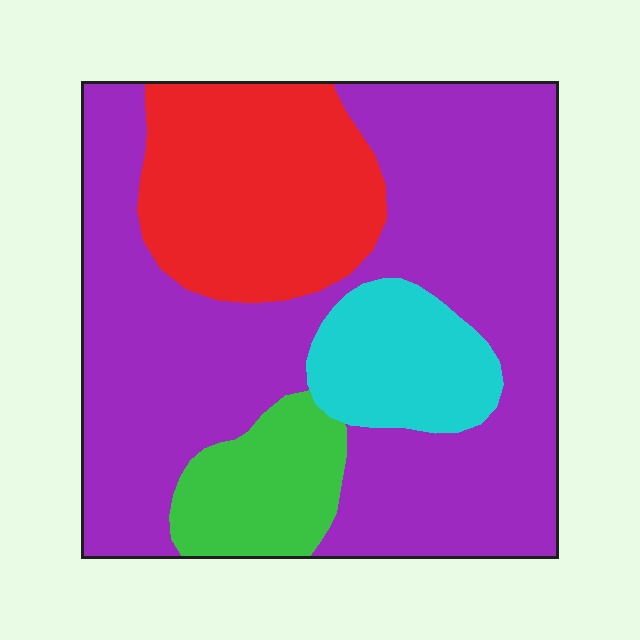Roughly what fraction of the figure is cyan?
Cyan covers roughly 10% of the figure.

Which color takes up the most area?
Purple, at roughly 60%.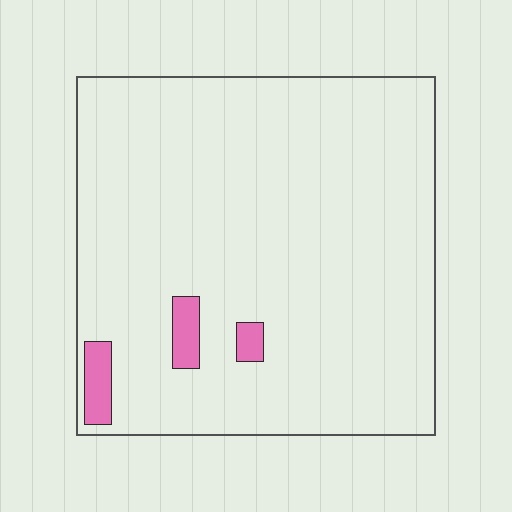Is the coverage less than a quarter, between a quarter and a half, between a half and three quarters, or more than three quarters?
Less than a quarter.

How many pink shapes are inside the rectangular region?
3.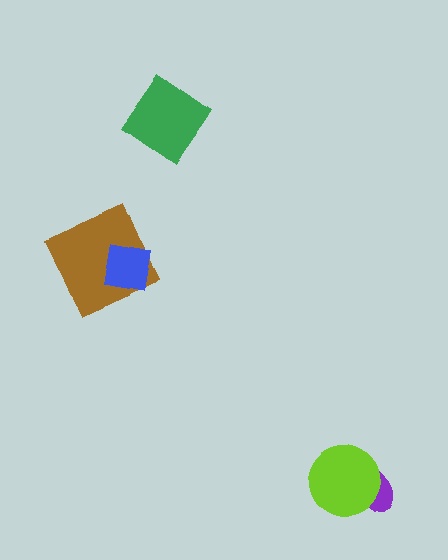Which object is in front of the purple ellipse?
The lime circle is in front of the purple ellipse.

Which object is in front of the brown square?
The blue square is in front of the brown square.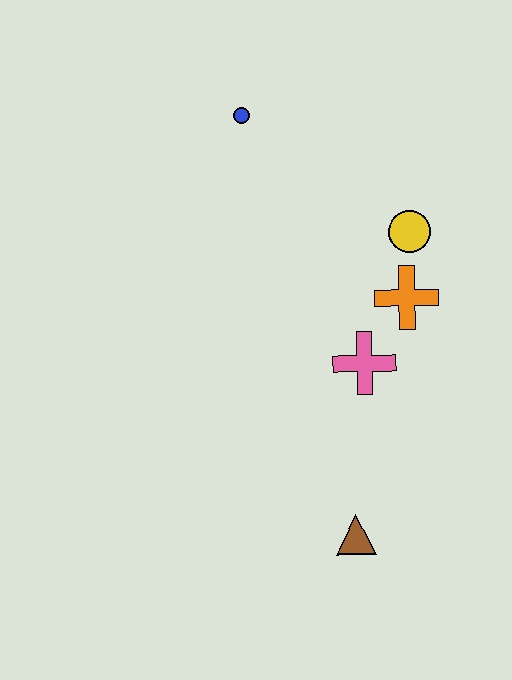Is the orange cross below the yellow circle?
Yes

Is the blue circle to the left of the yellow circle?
Yes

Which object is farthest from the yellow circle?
The brown triangle is farthest from the yellow circle.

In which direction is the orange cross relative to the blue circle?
The orange cross is below the blue circle.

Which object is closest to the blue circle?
The yellow circle is closest to the blue circle.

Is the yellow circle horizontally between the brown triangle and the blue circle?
No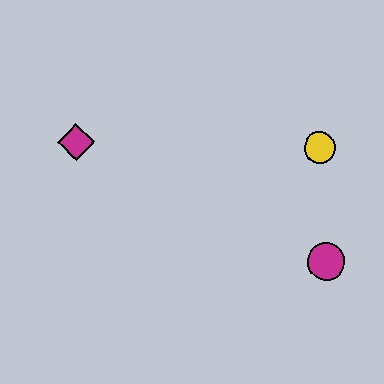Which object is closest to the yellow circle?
The magenta circle is closest to the yellow circle.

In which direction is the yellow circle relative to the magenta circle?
The yellow circle is above the magenta circle.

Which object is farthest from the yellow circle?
The magenta diamond is farthest from the yellow circle.